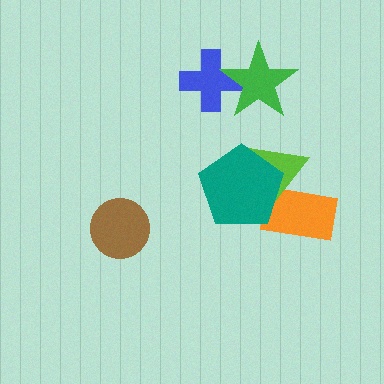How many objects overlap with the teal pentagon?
2 objects overlap with the teal pentagon.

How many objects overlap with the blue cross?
1 object overlaps with the blue cross.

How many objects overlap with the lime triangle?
2 objects overlap with the lime triangle.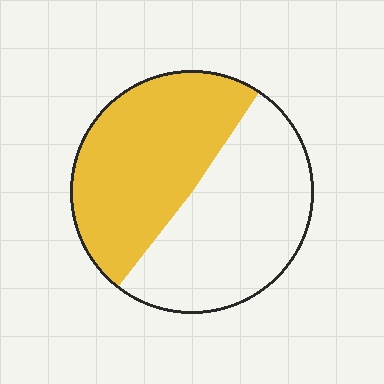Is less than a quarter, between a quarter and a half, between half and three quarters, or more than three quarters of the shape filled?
Between a quarter and a half.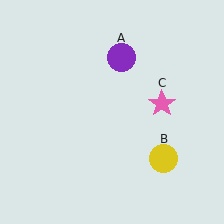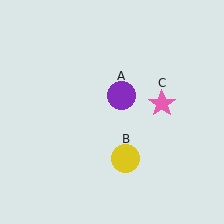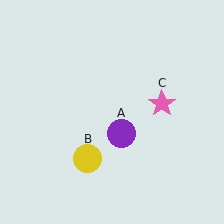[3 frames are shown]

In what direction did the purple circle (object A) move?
The purple circle (object A) moved down.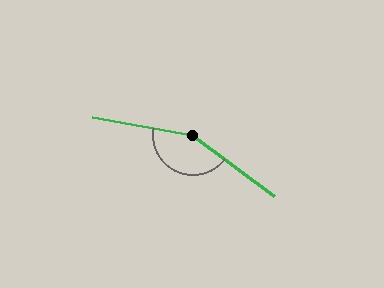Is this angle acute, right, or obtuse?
It is obtuse.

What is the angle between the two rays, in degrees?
Approximately 153 degrees.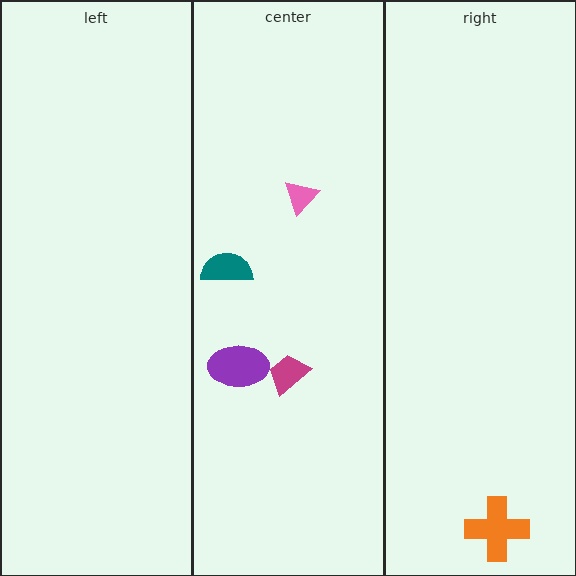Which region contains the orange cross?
The right region.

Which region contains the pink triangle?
The center region.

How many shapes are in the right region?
1.